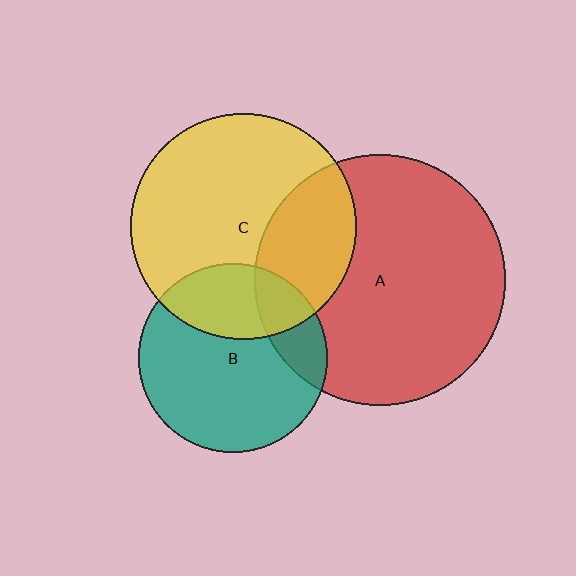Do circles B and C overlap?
Yes.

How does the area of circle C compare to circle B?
Approximately 1.4 times.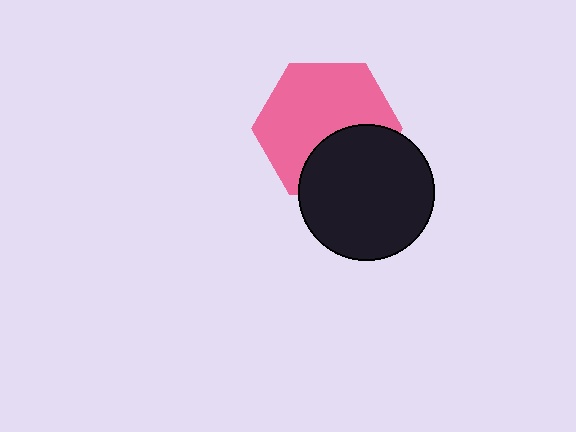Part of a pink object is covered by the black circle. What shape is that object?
It is a hexagon.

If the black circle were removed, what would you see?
You would see the complete pink hexagon.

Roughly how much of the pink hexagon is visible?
Most of it is visible (roughly 66%).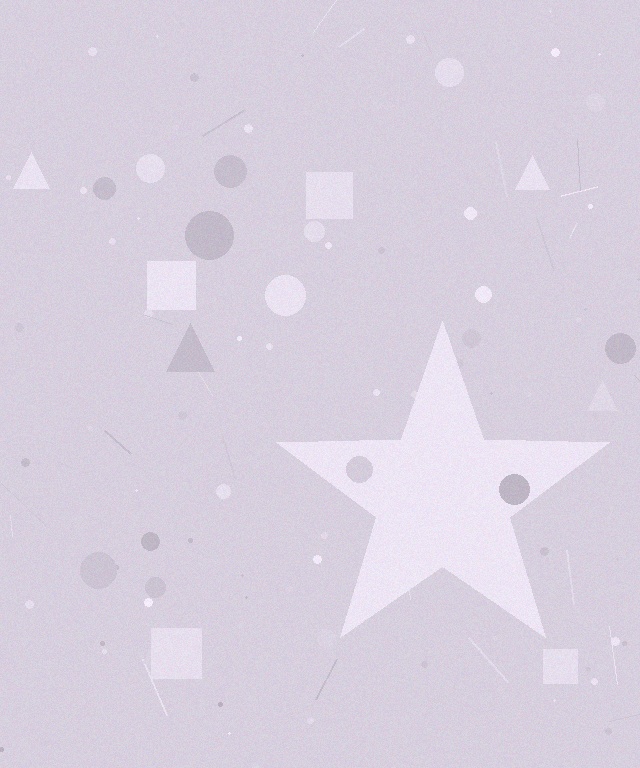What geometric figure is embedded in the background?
A star is embedded in the background.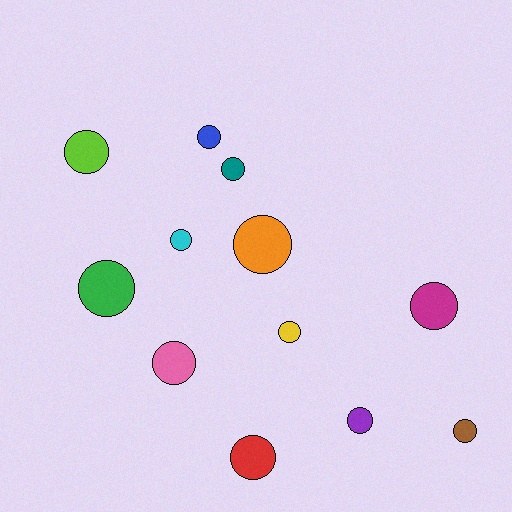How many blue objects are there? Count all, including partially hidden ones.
There is 1 blue object.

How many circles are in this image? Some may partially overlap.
There are 12 circles.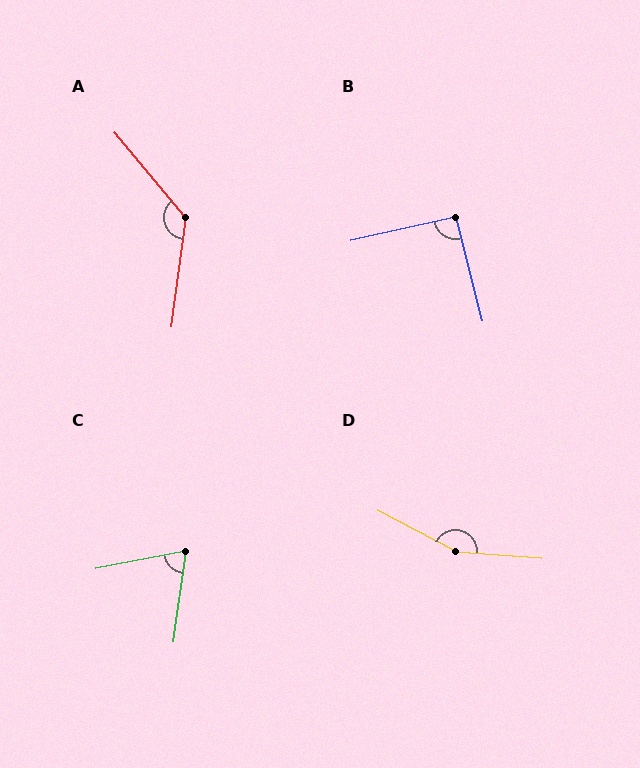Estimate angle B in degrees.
Approximately 91 degrees.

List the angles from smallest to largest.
C (71°), B (91°), A (132°), D (157°).